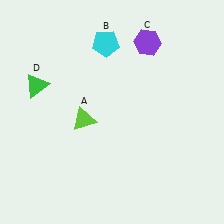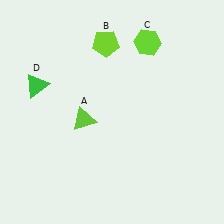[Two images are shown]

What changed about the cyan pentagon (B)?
In Image 1, B is cyan. In Image 2, it changed to lime.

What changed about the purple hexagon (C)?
In Image 1, C is purple. In Image 2, it changed to lime.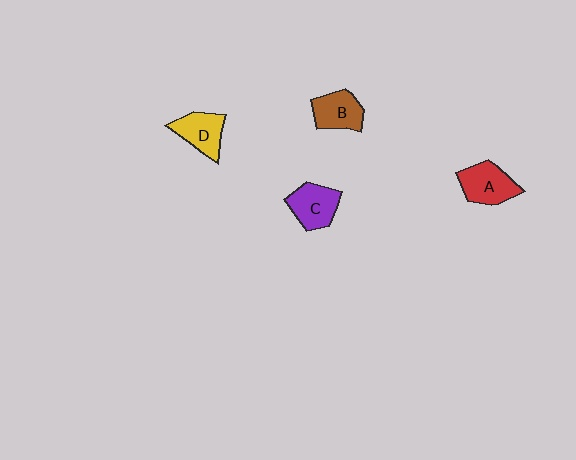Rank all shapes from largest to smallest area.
From largest to smallest: A (red), C (purple), B (brown), D (yellow).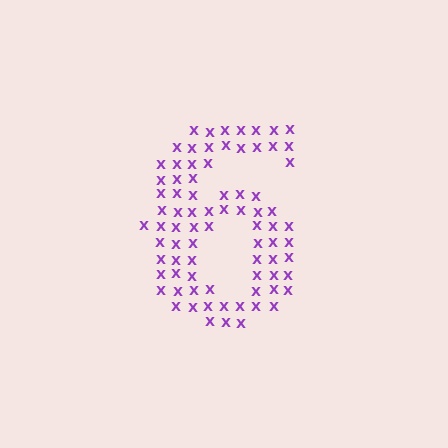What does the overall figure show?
The overall figure shows the digit 6.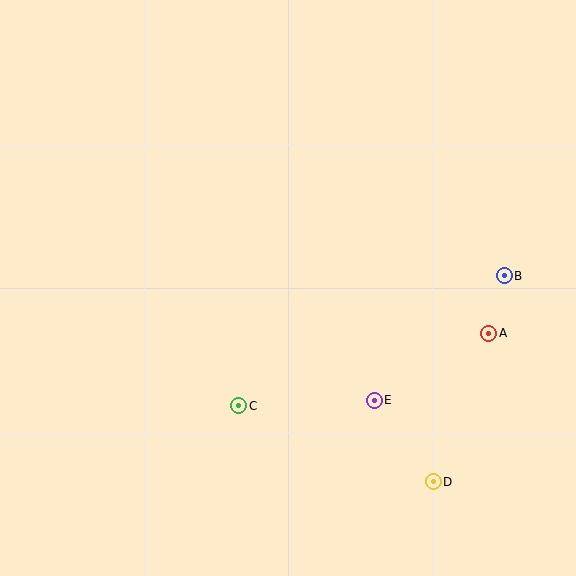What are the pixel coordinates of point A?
Point A is at (489, 333).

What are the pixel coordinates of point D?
Point D is at (433, 482).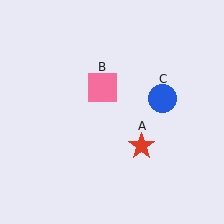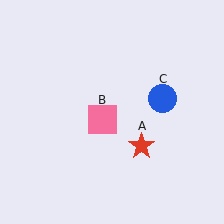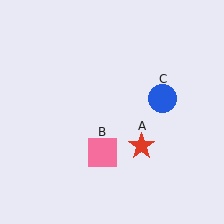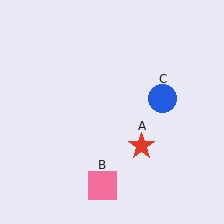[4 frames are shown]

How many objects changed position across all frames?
1 object changed position: pink square (object B).